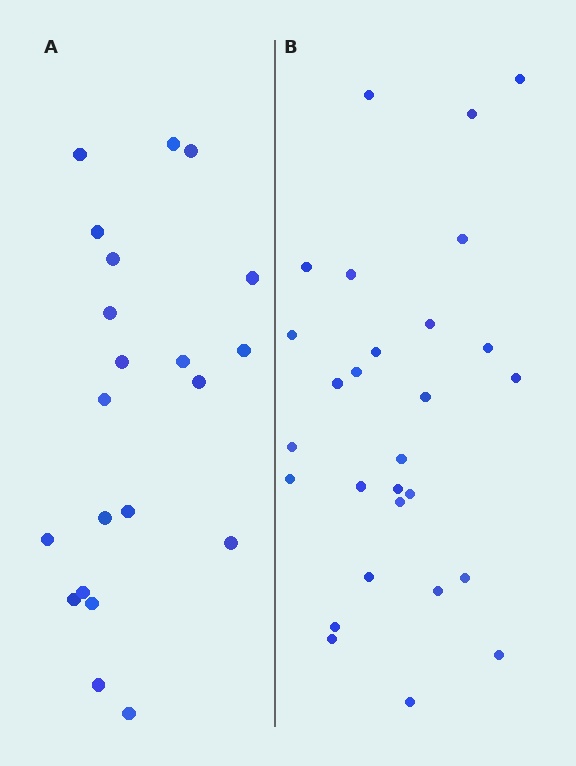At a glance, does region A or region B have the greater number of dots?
Region B (the right region) has more dots.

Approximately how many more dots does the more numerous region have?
Region B has roughly 8 or so more dots than region A.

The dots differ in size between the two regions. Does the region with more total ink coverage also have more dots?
No. Region A has more total ink coverage because its dots are larger, but region B actually contains more individual dots. Total area can be misleading — the number of items is what matters here.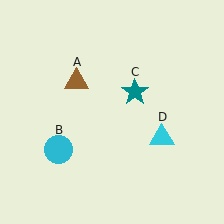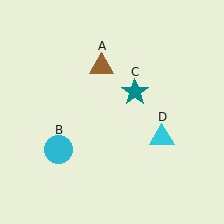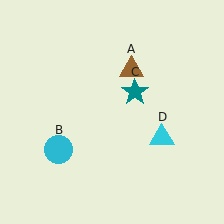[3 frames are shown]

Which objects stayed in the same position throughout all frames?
Cyan circle (object B) and teal star (object C) and cyan triangle (object D) remained stationary.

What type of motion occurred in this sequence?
The brown triangle (object A) rotated clockwise around the center of the scene.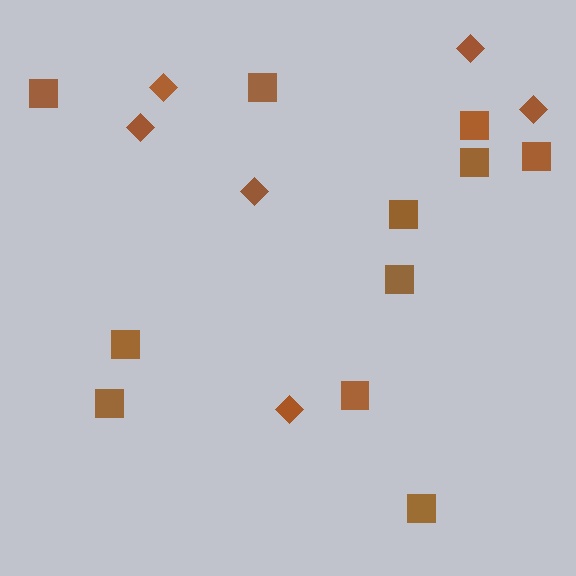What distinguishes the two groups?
There are 2 groups: one group of squares (11) and one group of diamonds (6).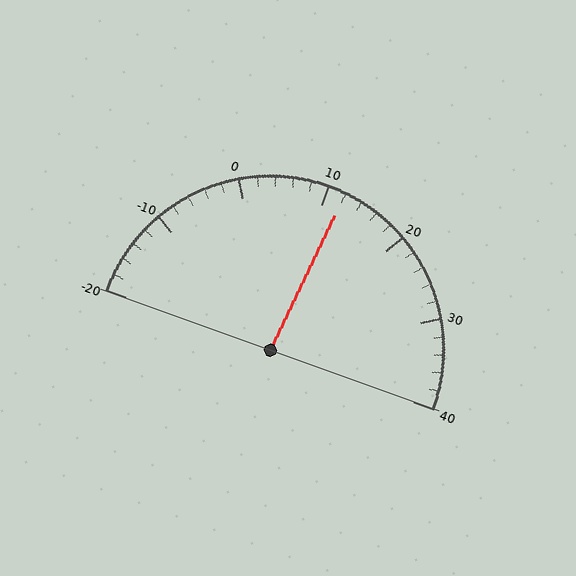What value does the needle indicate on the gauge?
The needle indicates approximately 12.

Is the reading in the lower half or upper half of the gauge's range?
The reading is in the upper half of the range (-20 to 40).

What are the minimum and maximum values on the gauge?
The gauge ranges from -20 to 40.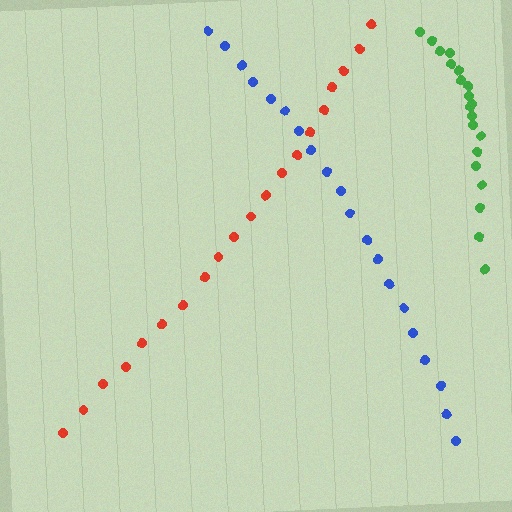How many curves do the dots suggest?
There are 3 distinct paths.